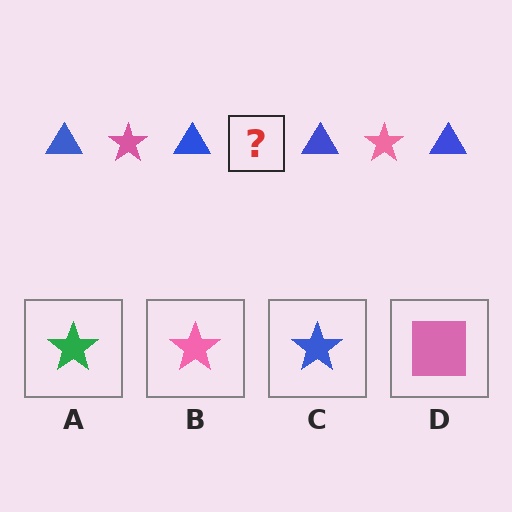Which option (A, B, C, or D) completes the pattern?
B.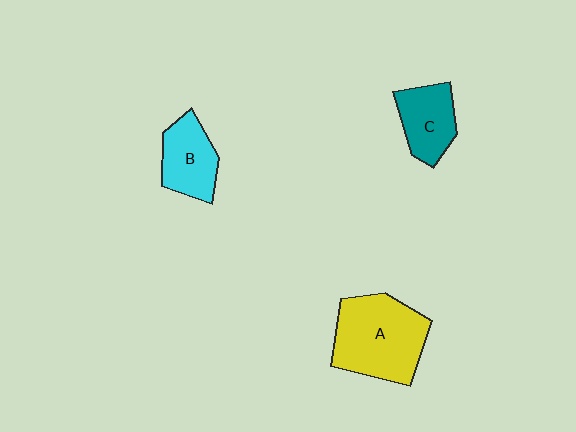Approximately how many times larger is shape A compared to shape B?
Approximately 1.8 times.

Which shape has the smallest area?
Shape C (teal).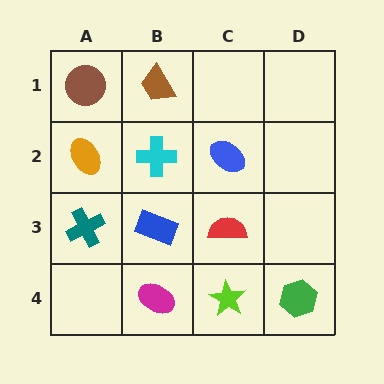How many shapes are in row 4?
3 shapes.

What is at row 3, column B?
A blue rectangle.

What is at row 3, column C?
A red semicircle.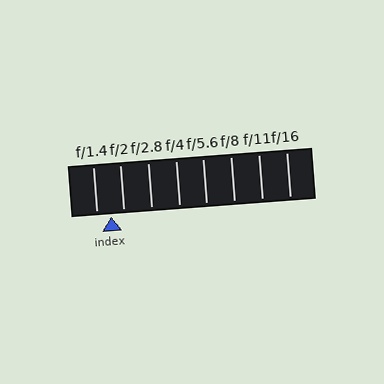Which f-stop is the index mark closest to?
The index mark is closest to f/2.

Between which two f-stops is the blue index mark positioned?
The index mark is between f/1.4 and f/2.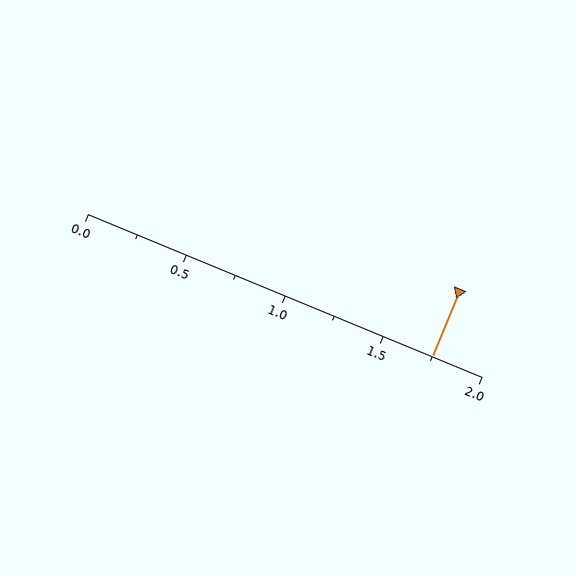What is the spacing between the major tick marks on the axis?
The major ticks are spaced 0.5 apart.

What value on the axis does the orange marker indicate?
The marker indicates approximately 1.75.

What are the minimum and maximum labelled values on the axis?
The axis runs from 0.0 to 2.0.